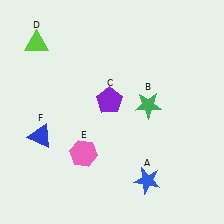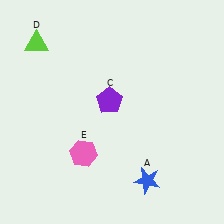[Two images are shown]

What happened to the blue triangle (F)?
The blue triangle (F) was removed in Image 2. It was in the bottom-left area of Image 1.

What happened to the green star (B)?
The green star (B) was removed in Image 2. It was in the top-right area of Image 1.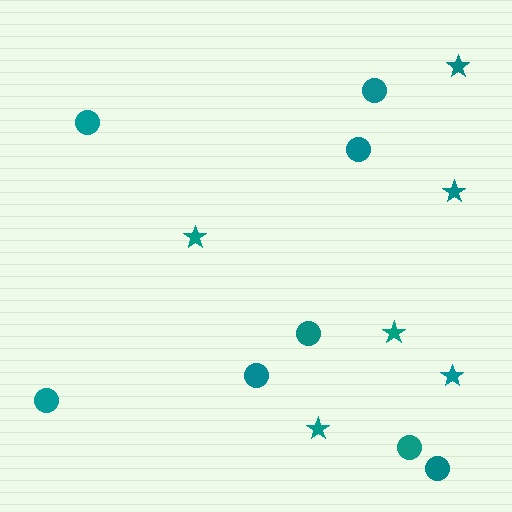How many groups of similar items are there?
There are 2 groups: one group of circles (8) and one group of stars (6).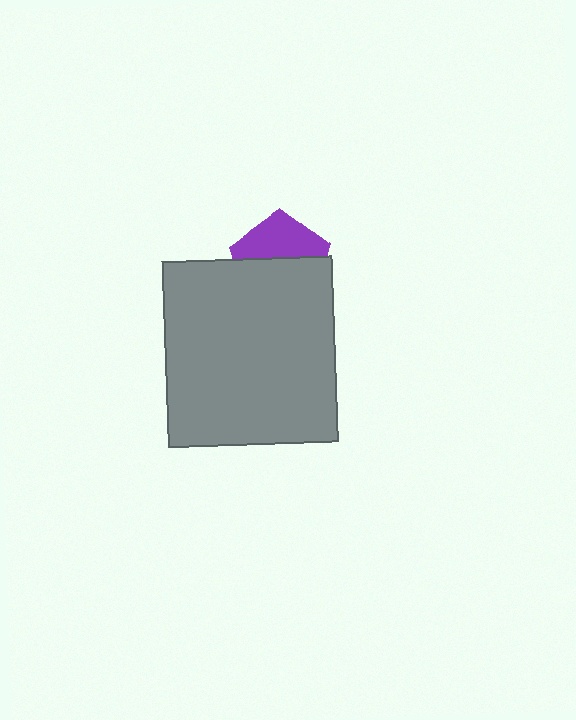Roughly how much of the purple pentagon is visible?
A small part of it is visible (roughly 45%).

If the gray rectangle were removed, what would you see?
You would see the complete purple pentagon.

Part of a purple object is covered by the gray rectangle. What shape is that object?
It is a pentagon.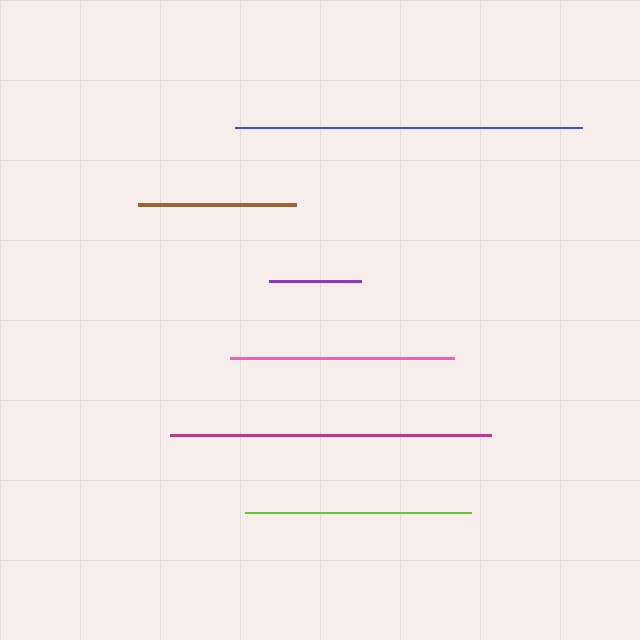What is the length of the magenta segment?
The magenta segment is approximately 321 pixels long.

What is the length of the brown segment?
The brown segment is approximately 158 pixels long.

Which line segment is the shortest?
The purple line is the shortest at approximately 91 pixels.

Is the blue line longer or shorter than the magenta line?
The blue line is longer than the magenta line.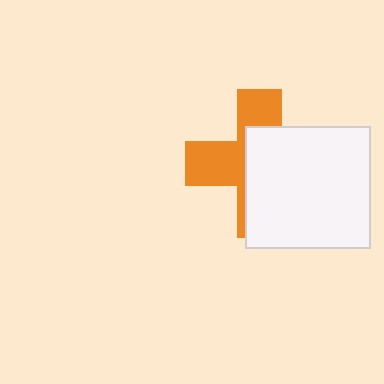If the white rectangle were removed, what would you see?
You would see the complete orange cross.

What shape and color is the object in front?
The object in front is a white rectangle.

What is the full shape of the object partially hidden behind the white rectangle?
The partially hidden object is an orange cross.